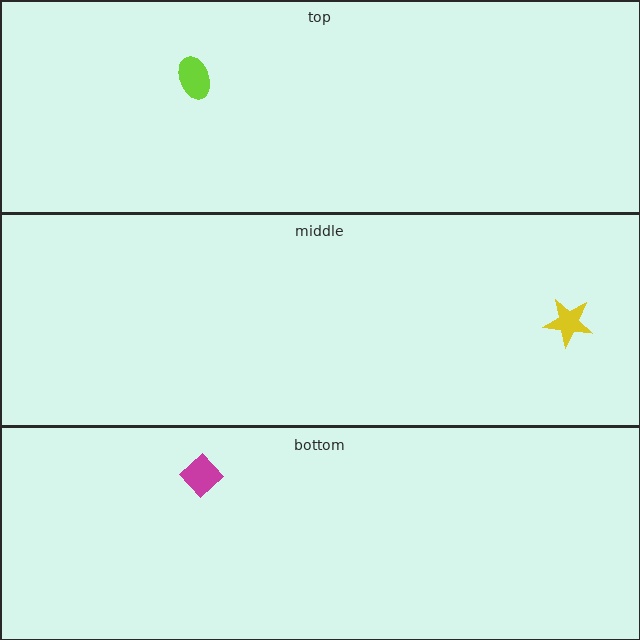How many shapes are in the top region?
1.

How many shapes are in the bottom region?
1.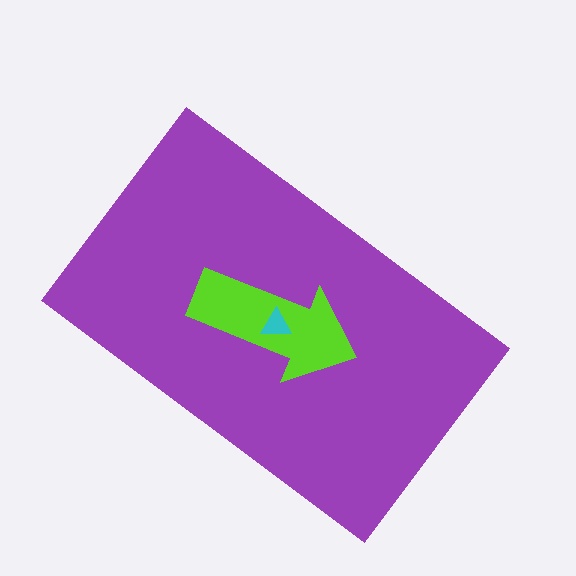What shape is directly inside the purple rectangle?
The lime arrow.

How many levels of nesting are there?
3.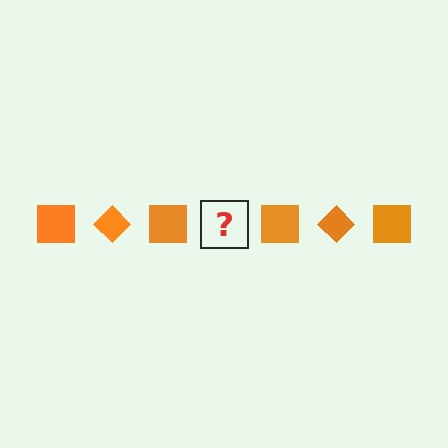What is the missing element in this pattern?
The missing element is an orange diamond.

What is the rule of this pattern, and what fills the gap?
The rule is that the pattern cycles through square, diamond shapes in orange. The gap should be filled with an orange diamond.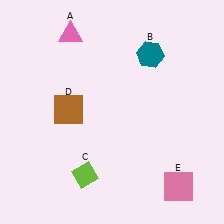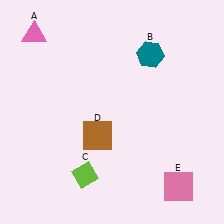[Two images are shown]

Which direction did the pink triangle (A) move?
The pink triangle (A) moved left.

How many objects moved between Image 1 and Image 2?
2 objects moved between the two images.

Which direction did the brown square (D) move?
The brown square (D) moved right.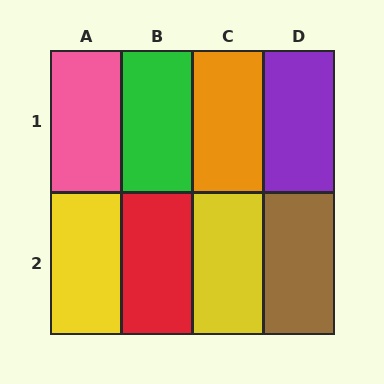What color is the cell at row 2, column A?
Yellow.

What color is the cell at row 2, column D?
Brown.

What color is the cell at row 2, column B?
Red.